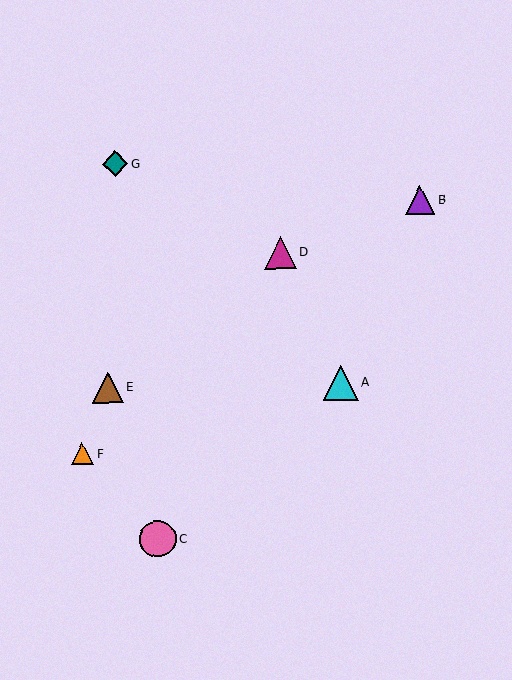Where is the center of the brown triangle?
The center of the brown triangle is at (108, 388).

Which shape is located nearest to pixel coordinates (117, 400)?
The brown triangle (labeled E) at (108, 388) is nearest to that location.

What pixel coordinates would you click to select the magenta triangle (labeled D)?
Click at (280, 253) to select the magenta triangle D.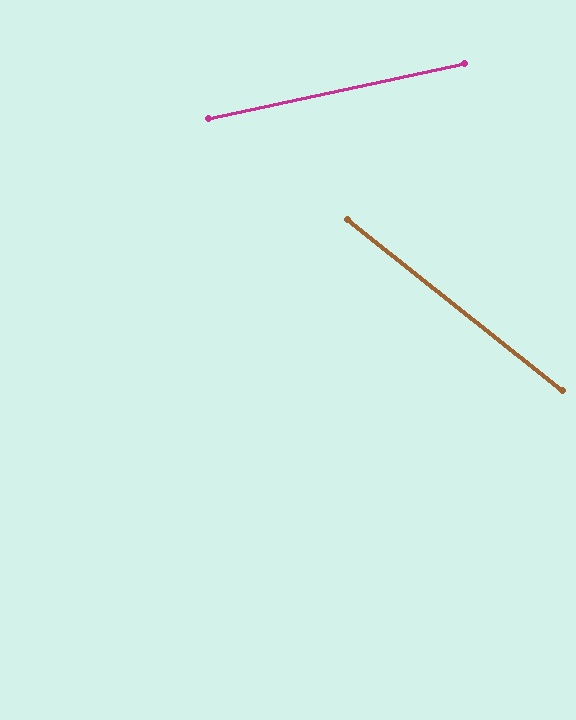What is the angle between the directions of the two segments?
Approximately 51 degrees.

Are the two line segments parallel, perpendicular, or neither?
Neither parallel nor perpendicular — they differ by about 51°.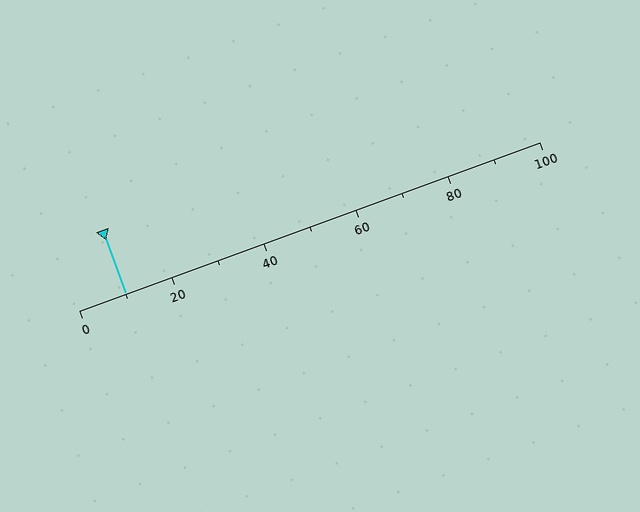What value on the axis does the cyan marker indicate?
The marker indicates approximately 10.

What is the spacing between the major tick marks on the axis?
The major ticks are spaced 20 apart.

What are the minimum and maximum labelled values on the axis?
The axis runs from 0 to 100.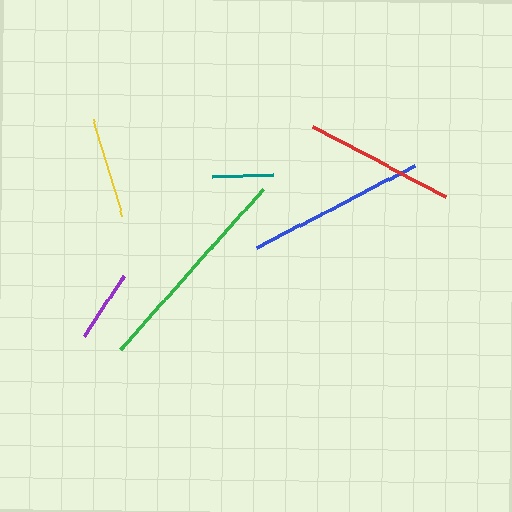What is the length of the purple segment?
The purple segment is approximately 72 pixels long.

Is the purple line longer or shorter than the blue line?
The blue line is longer than the purple line.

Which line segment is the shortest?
The teal line is the shortest at approximately 61 pixels.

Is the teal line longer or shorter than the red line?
The red line is longer than the teal line.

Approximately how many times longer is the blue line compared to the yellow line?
The blue line is approximately 1.8 times the length of the yellow line.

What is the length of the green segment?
The green segment is approximately 215 pixels long.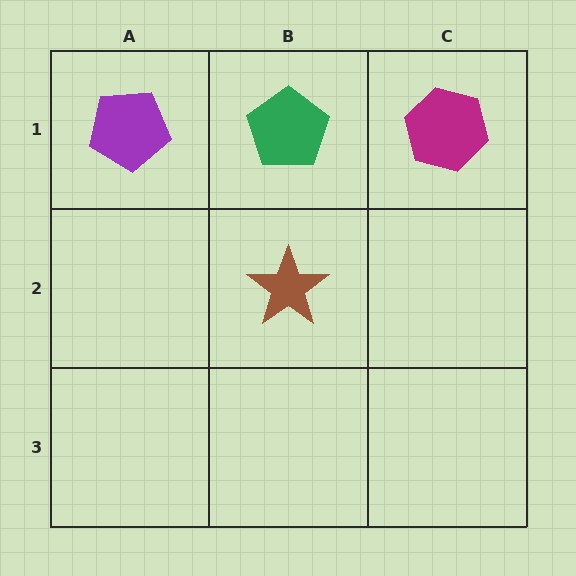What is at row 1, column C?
A magenta hexagon.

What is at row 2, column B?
A brown star.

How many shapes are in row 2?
1 shape.